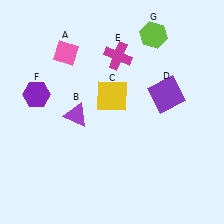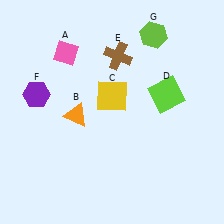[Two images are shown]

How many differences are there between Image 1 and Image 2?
There are 3 differences between the two images.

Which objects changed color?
B changed from purple to orange. D changed from purple to lime. E changed from magenta to brown.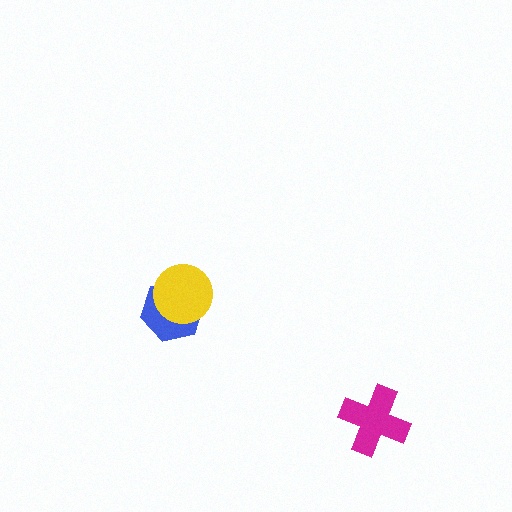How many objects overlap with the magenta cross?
0 objects overlap with the magenta cross.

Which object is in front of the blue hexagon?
The yellow circle is in front of the blue hexagon.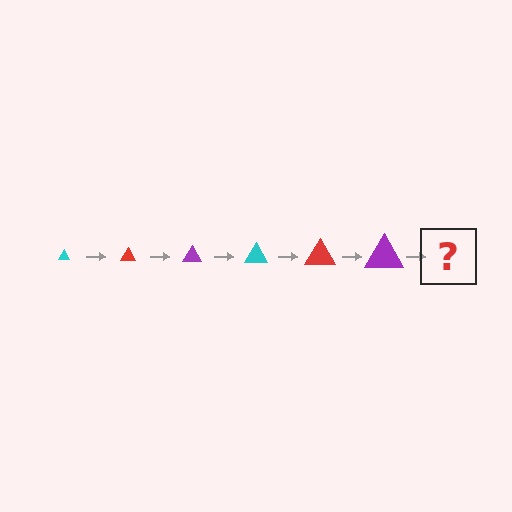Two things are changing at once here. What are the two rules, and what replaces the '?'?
The two rules are that the triangle grows larger each step and the color cycles through cyan, red, and purple. The '?' should be a cyan triangle, larger than the previous one.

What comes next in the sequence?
The next element should be a cyan triangle, larger than the previous one.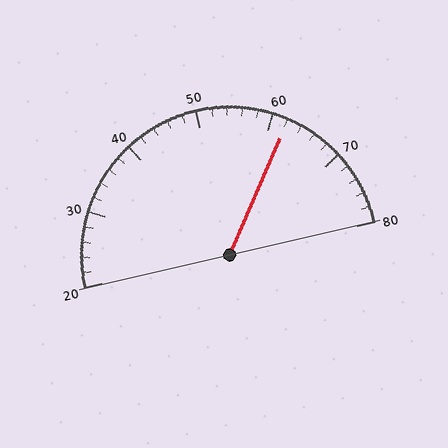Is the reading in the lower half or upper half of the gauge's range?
The reading is in the upper half of the range (20 to 80).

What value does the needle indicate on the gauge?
The needle indicates approximately 62.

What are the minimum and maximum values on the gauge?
The gauge ranges from 20 to 80.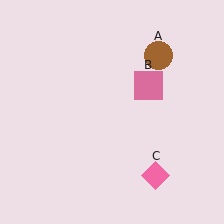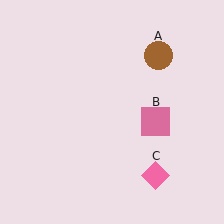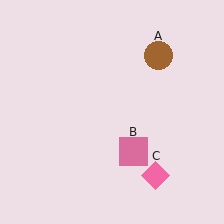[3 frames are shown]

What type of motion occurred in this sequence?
The pink square (object B) rotated clockwise around the center of the scene.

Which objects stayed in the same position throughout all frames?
Brown circle (object A) and pink diamond (object C) remained stationary.